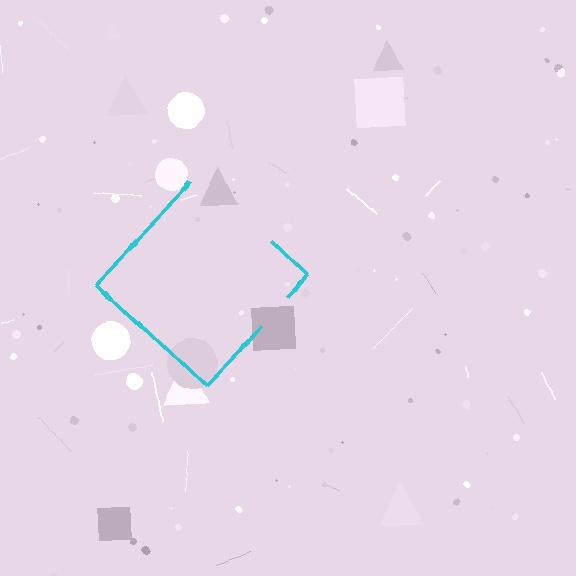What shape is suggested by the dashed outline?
The dashed outline suggests a diamond.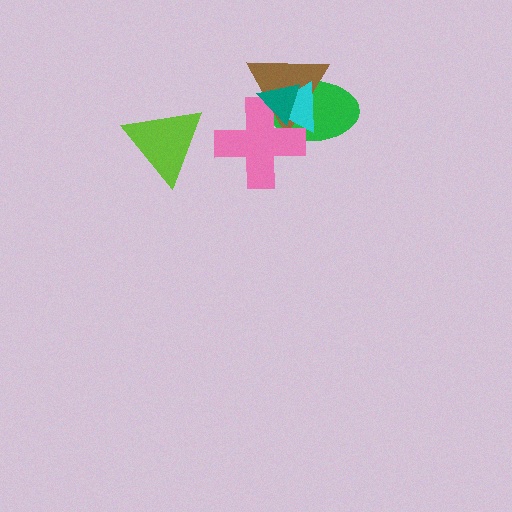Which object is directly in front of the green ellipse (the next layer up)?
The brown triangle is directly in front of the green ellipse.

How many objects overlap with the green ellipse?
4 objects overlap with the green ellipse.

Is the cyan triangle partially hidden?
Yes, it is partially covered by another shape.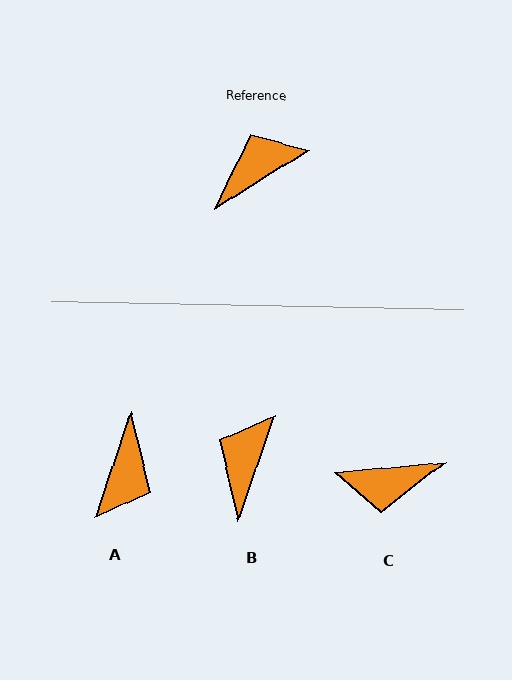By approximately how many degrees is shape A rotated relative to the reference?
Approximately 140 degrees clockwise.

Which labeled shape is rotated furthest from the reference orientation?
C, about 154 degrees away.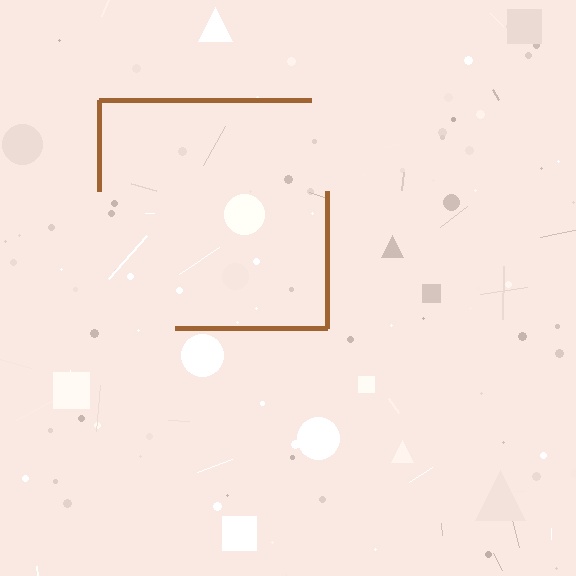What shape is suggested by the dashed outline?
The dashed outline suggests a square.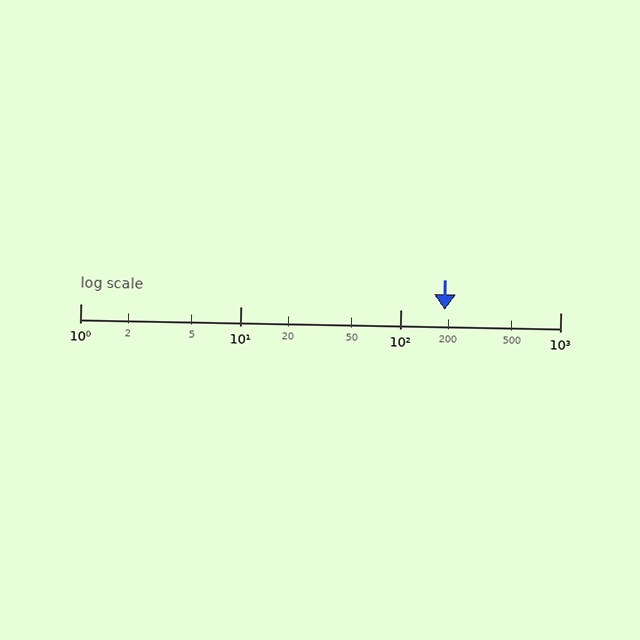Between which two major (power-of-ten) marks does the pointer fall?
The pointer is between 100 and 1000.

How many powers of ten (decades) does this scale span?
The scale spans 3 decades, from 1 to 1000.